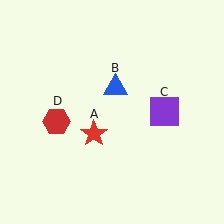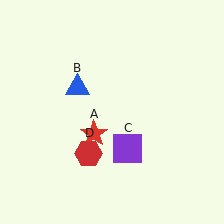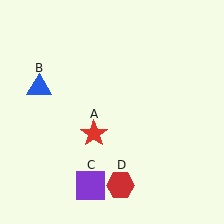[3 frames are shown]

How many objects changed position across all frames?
3 objects changed position: blue triangle (object B), purple square (object C), red hexagon (object D).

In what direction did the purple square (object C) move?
The purple square (object C) moved down and to the left.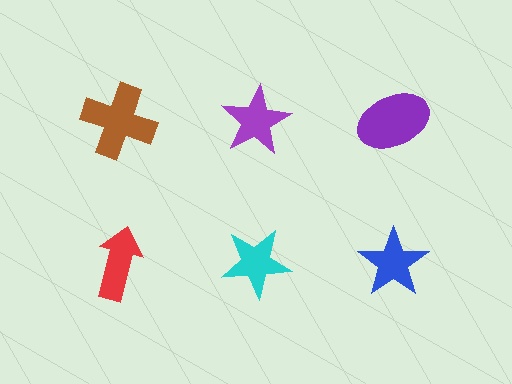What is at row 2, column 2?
A cyan star.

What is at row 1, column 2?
A purple star.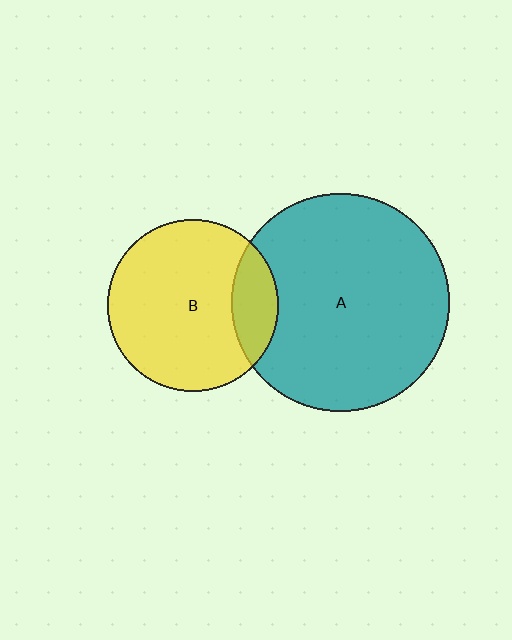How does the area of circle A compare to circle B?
Approximately 1.6 times.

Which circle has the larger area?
Circle A (teal).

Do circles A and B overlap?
Yes.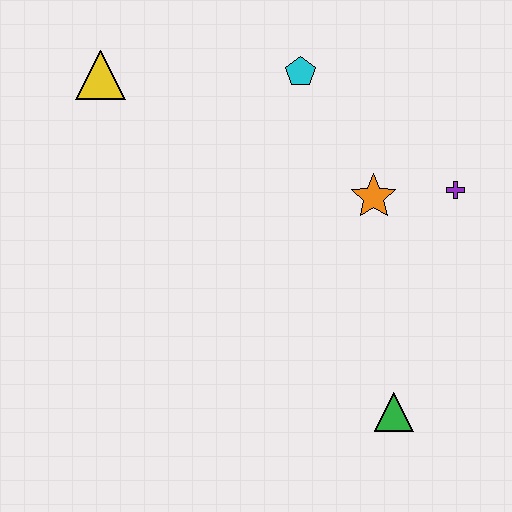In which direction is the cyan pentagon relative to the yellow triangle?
The cyan pentagon is to the right of the yellow triangle.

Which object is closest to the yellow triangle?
The cyan pentagon is closest to the yellow triangle.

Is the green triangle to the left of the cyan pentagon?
No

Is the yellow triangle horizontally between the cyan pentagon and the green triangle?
No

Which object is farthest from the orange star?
The yellow triangle is farthest from the orange star.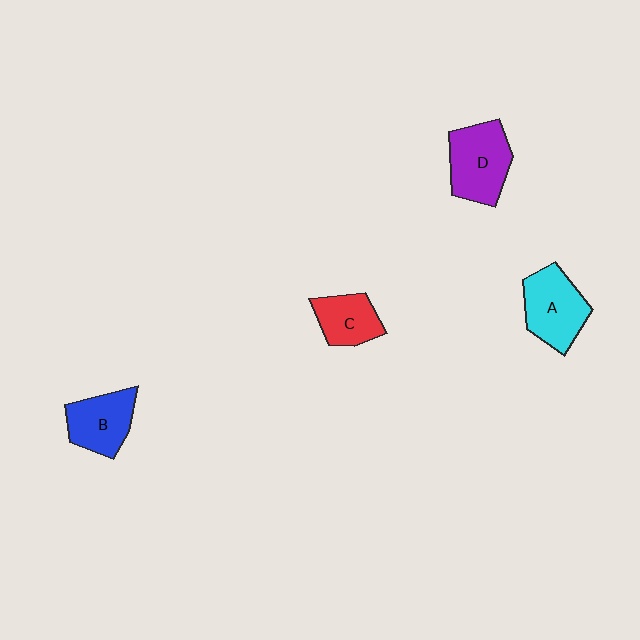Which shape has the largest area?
Shape D (purple).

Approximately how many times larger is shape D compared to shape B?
Approximately 1.2 times.